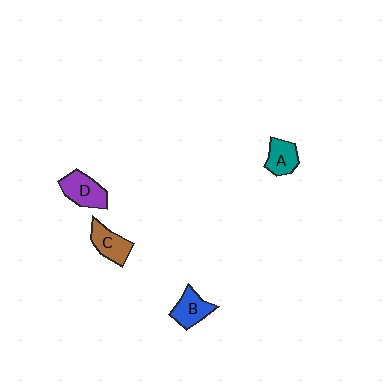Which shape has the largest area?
Shape D (purple).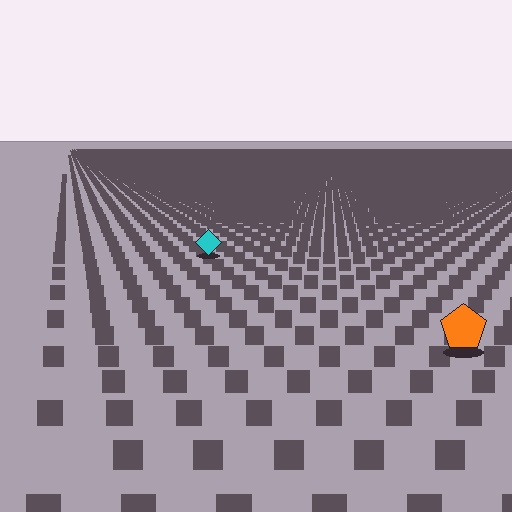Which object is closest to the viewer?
The orange pentagon is closest. The texture marks near it are larger and more spread out.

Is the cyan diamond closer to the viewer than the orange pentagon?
No. The orange pentagon is closer — you can tell from the texture gradient: the ground texture is coarser near it.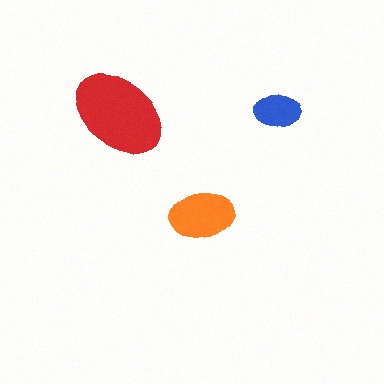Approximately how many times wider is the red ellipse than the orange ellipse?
About 1.5 times wider.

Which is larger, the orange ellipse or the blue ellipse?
The orange one.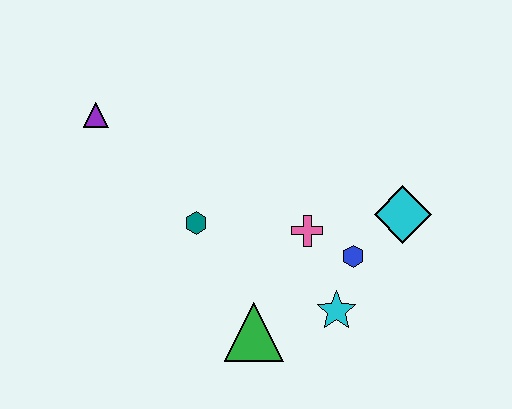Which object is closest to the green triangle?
The cyan star is closest to the green triangle.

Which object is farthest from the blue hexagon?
The purple triangle is farthest from the blue hexagon.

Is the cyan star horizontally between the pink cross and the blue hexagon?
Yes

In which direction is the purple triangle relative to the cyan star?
The purple triangle is to the left of the cyan star.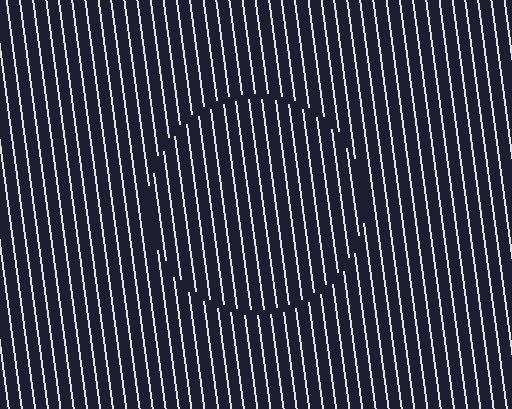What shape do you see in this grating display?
An illusory circle. The interior of the shape contains the same grating, shifted by half a period — the contour is defined by the phase discontinuity where line-ends from the inner and outer gratings abut.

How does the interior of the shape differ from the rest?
The interior of the shape contains the same grating, shifted by half a period — the contour is defined by the phase discontinuity where line-ends from the inner and outer gratings abut.